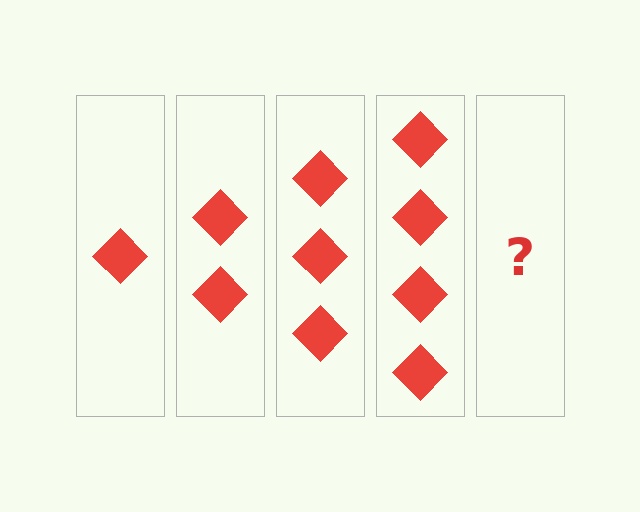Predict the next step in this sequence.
The next step is 5 diamonds.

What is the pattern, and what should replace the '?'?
The pattern is that each step adds one more diamond. The '?' should be 5 diamonds.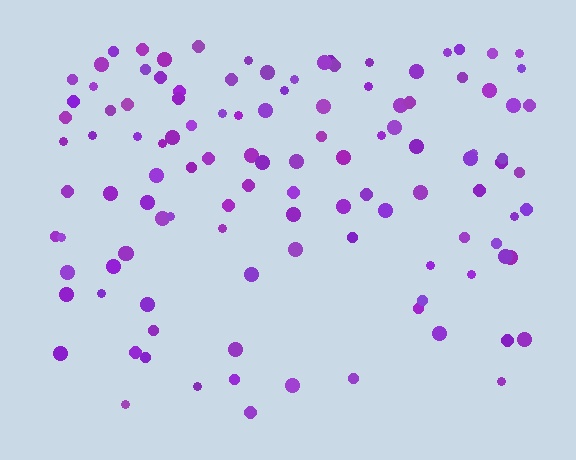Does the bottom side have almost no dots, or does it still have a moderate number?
Still a moderate number, just noticeably fewer than the top.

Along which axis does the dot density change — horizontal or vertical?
Vertical.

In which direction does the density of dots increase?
From bottom to top, with the top side densest.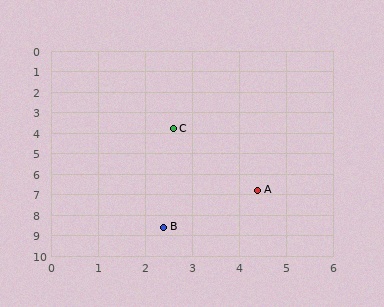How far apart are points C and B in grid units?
Points C and B are about 4.8 grid units apart.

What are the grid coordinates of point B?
Point B is at approximately (2.4, 8.6).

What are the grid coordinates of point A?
Point A is at approximately (4.4, 6.8).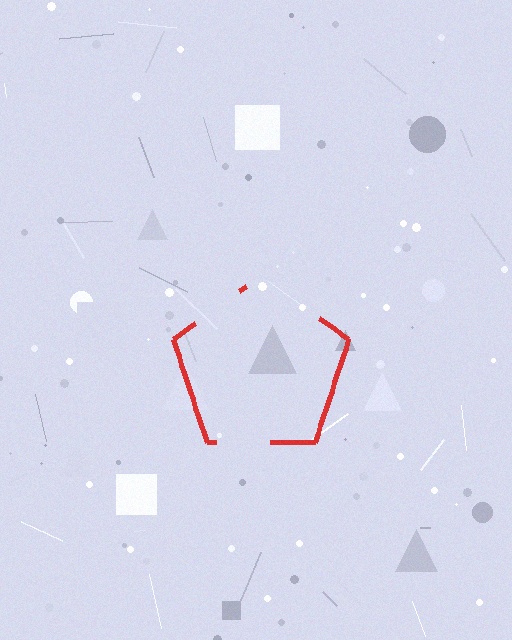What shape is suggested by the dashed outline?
The dashed outline suggests a pentagon.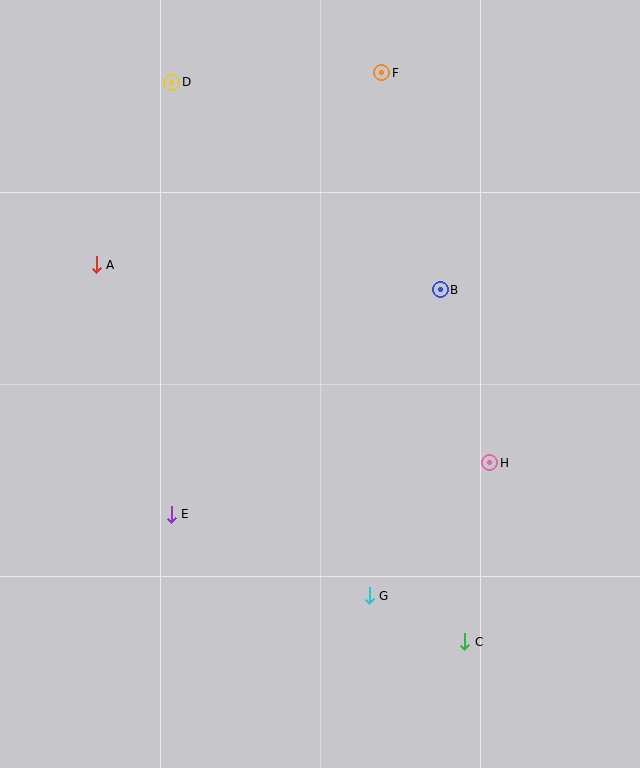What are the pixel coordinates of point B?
Point B is at (440, 290).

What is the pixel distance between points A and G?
The distance between A and G is 429 pixels.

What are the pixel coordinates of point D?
Point D is at (172, 82).